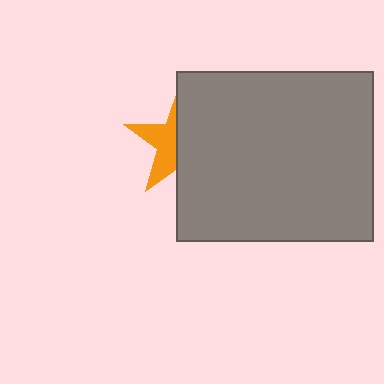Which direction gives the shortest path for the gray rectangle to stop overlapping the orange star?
Moving right gives the shortest separation.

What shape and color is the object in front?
The object in front is a gray rectangle.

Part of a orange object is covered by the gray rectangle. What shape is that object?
It is a star.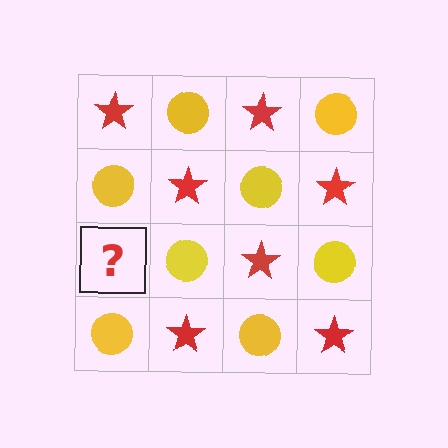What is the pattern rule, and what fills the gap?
The rule is that it alternates red star and yellow circle in a checkerboard pattern. The gap should be filled with a red star.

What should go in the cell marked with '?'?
The missing cell should contain a red star.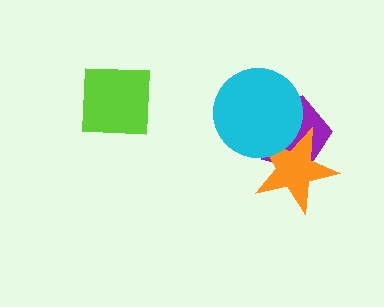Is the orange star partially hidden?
Yes, it is partially covered by another shape.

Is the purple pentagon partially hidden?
Yes, it is partially covered by another shape.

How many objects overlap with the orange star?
2 objects overlap with the orange star.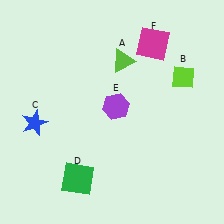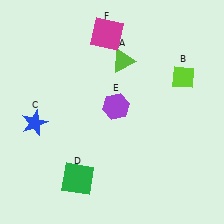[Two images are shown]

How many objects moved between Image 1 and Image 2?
1 object moved between the two images.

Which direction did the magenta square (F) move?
The magenta square (F) moved left.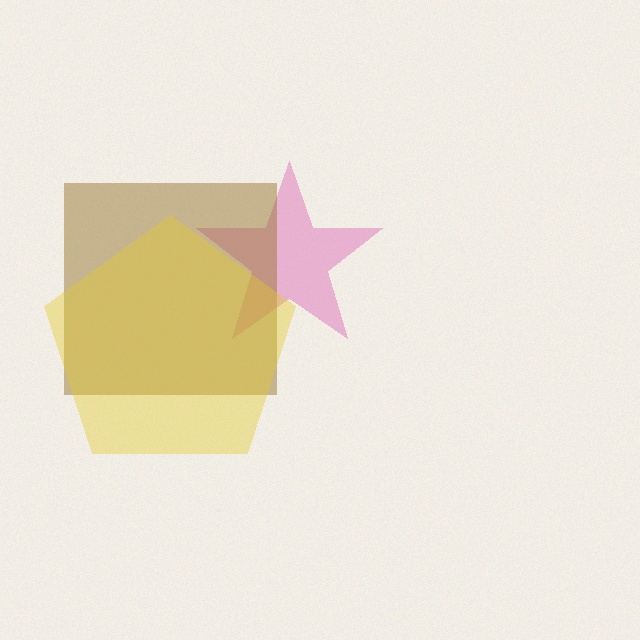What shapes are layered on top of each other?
The layered shapes are: a pink star, a brown square, a yellow pentagon.